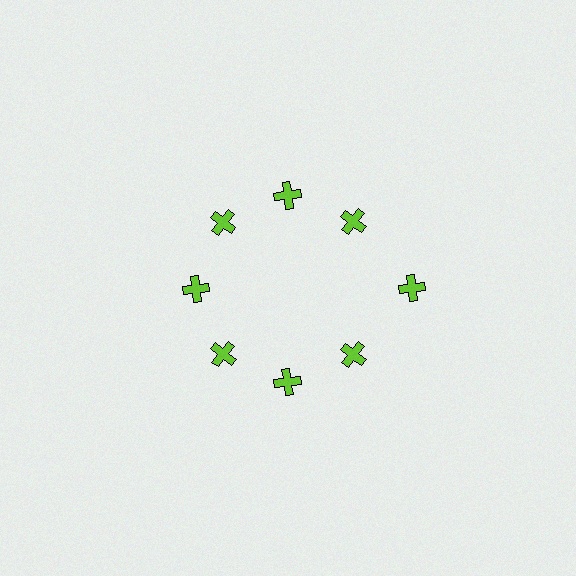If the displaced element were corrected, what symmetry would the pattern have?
It would have 8-fold rotational symmetry — the pattern would map onto itself every 45 degrees.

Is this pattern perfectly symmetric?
No. The 8 lime crosses are arranged in a ring, but one element near the 3 o'clock position is pushed outward from the center, breaking the 8-fold rotational symmetry.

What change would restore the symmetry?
The symmetry would be restored by moving it inward, back onto the ring so that all 8 crosses sit at equal angles and equal distance from the center.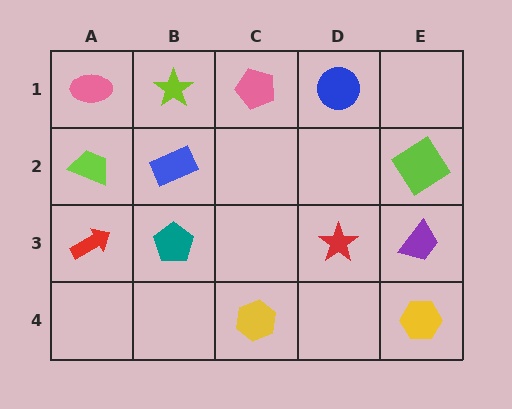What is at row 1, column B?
A lime star.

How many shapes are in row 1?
4 shapes.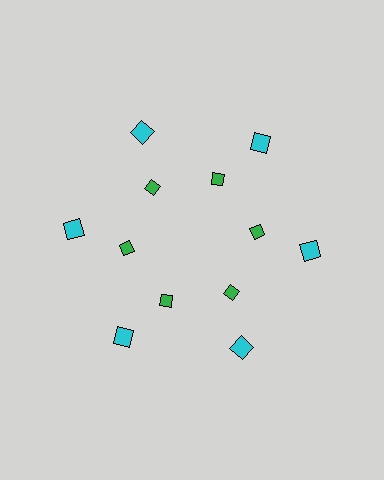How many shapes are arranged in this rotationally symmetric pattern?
There are 12 shapes, arranged in 6 groups of 2.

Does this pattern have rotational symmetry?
Yes, this pattern has 6-fold rotational symmetry. It looks the same after rotating 60 degrees around the center.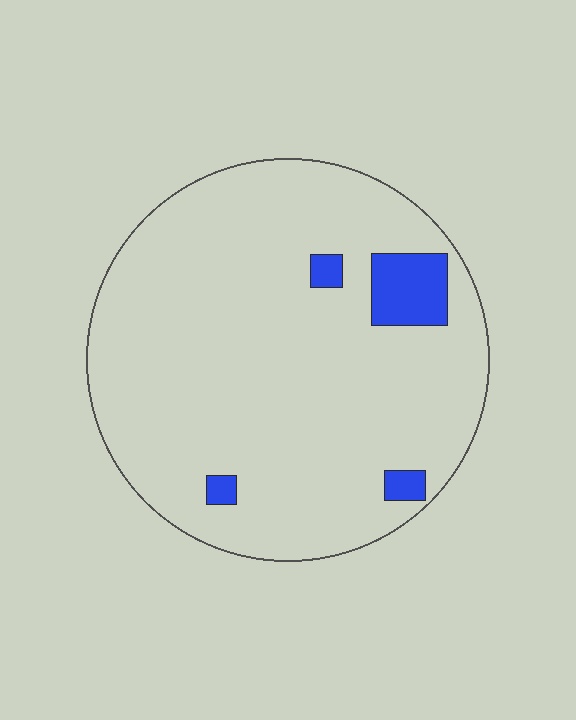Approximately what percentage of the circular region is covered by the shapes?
Approximately 5%.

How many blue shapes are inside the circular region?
4.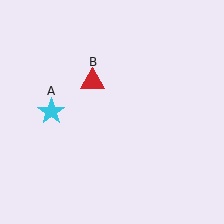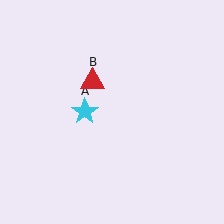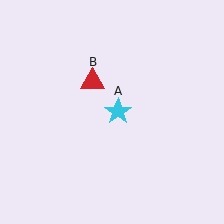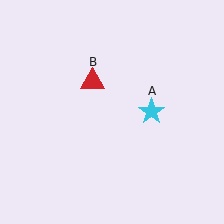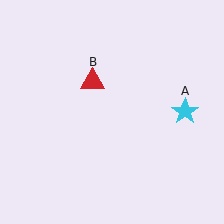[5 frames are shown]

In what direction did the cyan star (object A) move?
The cyan star (object A) moved right.